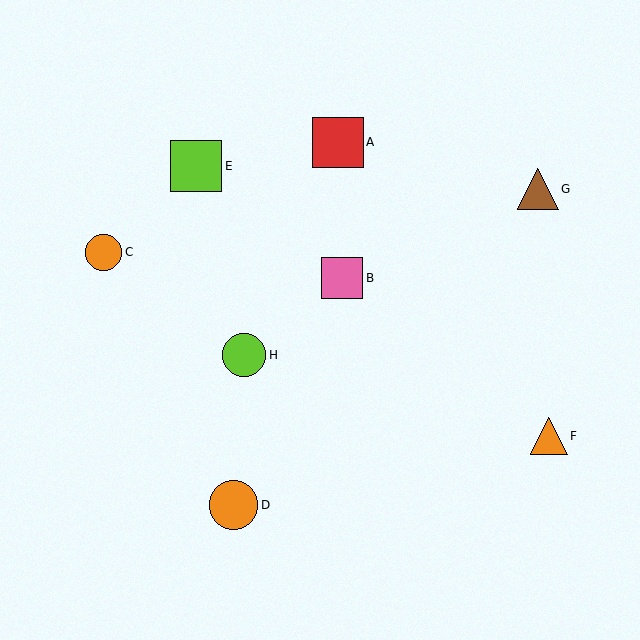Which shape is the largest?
The lime square (labeled E) is the largest.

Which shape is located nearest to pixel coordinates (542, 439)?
The orange triangle (labeled F) at (549, 436) is nearest to that location.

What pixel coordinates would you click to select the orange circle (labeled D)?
Click at (234, 505) to select the orange circle D.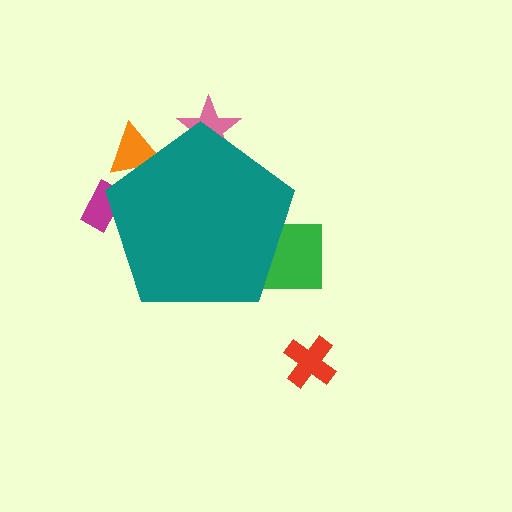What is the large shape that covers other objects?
A teal pentagon.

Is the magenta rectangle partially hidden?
Yes, the magenta rectangle is partially hidden behind the teal pentagon.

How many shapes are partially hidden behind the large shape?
4 shapes are partially hidden.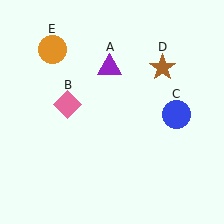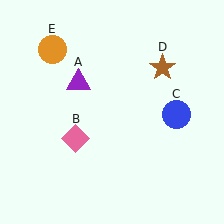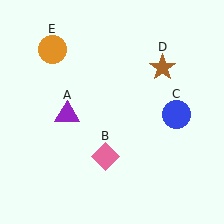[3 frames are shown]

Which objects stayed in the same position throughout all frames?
Blue circle (object C) and brown star (object D) and orange circle (object E) remained stationary.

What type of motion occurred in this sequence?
The purple triangle (object A), pink diamond (object B) rotated counterclockwise around the center of the scene.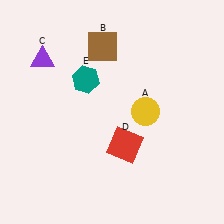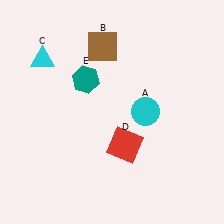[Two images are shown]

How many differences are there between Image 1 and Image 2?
There are 2 differences between the two images.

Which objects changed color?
A changed from yellow to cyan. C changed from purple to cyan.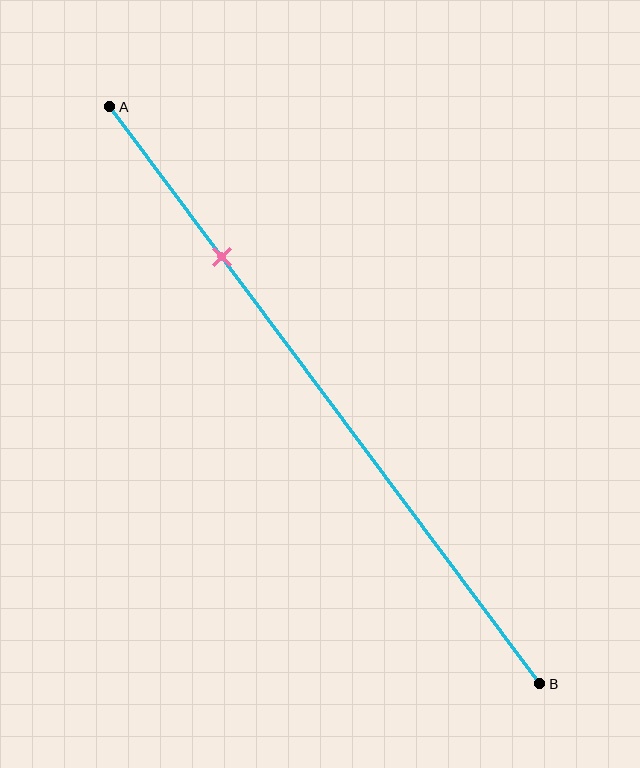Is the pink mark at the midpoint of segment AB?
No, the mark is at about 25% from A, not at the 50% midpoint.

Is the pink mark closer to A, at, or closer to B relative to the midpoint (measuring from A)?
The pink mark is closer to point A than the midpoint of segment AB.